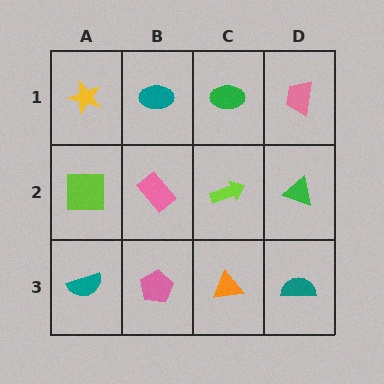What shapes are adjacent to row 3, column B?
A pink rectangle (row 2, column B), a teal semicircle (row 3, column A), an orange triangle (row 3, column C).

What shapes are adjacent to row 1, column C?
A lime arrow (row 2, column C), a teal ellipse (row 1, column B), a pink trapezoid (row 1, column D).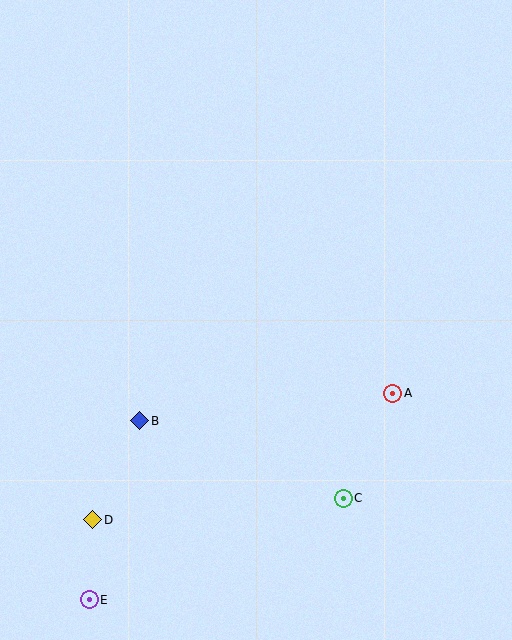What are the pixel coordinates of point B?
Point B is at (140, 421).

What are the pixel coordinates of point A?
Point A is at (393, 393).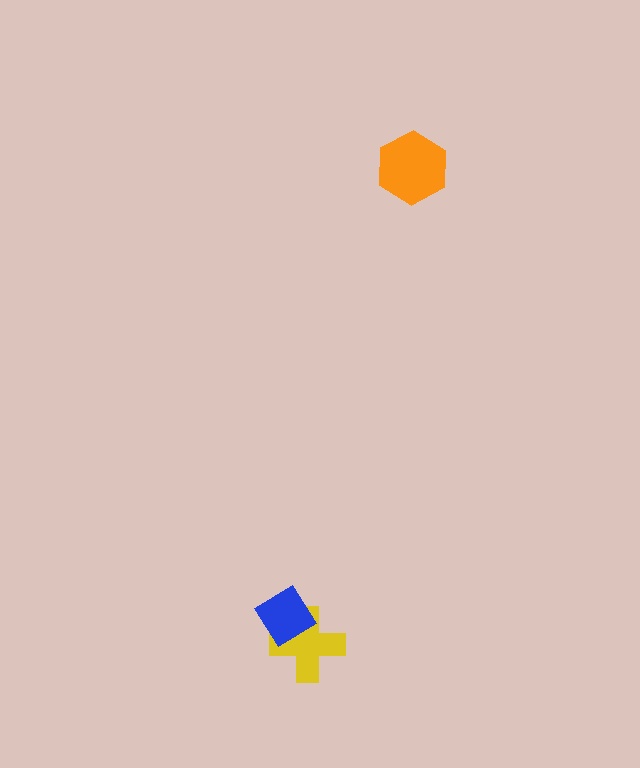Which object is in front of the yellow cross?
The blue diamond is in front of the yellow cross.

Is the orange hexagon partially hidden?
No, no other shape covers it.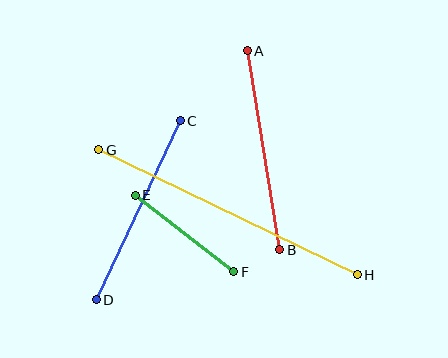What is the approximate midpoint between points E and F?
The midpoint is at approximately (184, 233) pixels.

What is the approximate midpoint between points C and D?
The midpoint is at approximately (138, 210) pixels.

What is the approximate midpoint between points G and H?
The midpoint is at approximately (228, 212) pixels.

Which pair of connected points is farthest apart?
Points G and H are farthest apart.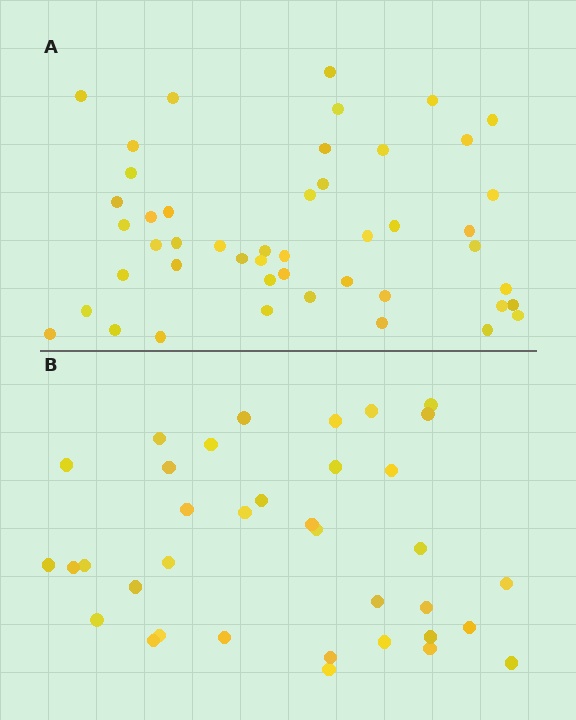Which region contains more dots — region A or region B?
Region A (the top region) has more dots.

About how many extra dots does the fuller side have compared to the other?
Region A has roughly 12 or so more dots than region B.